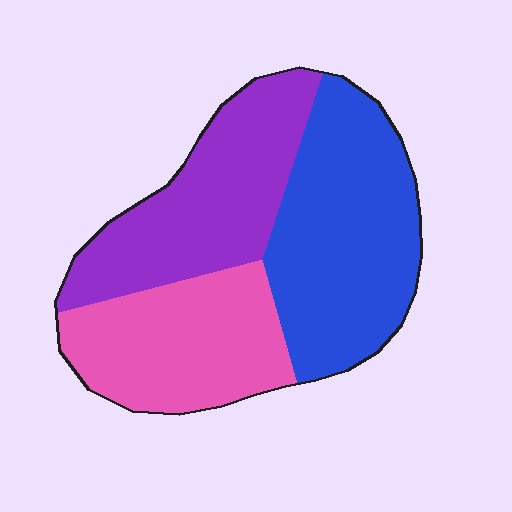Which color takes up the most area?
Blue, at roughly 40%.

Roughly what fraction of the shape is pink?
Pink covers 29% of the shape.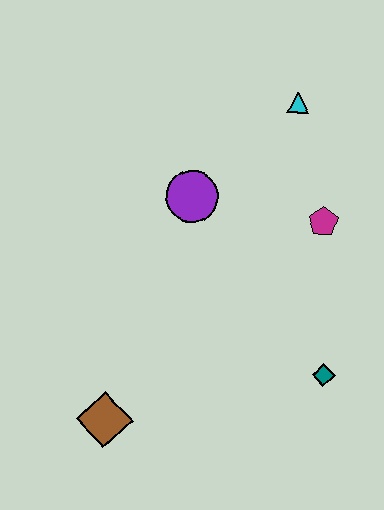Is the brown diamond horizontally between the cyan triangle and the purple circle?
No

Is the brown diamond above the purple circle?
No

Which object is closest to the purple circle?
The magenta pentagon is closest to the purple circle.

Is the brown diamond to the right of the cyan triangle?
No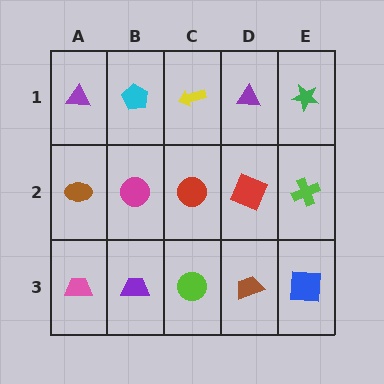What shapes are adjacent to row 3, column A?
A brown ellipse (row 2, column A), a purple trapezoid (row 3, column B).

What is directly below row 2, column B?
A purple trapezoid.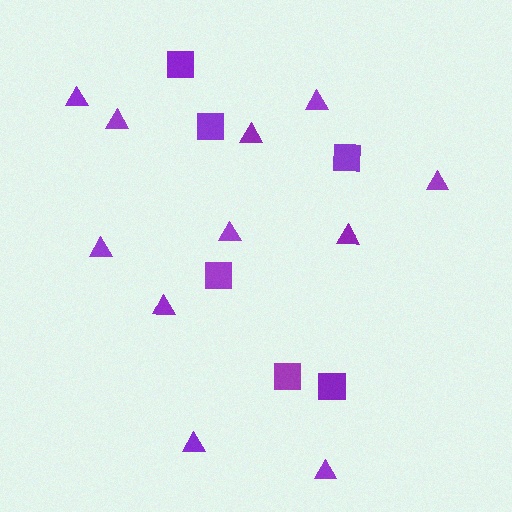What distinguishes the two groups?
There are 2 groups: one group of squares (6) and one group of triangles (11).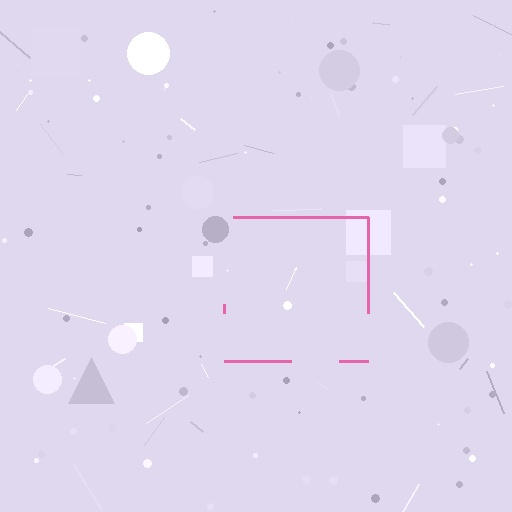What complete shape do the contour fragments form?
The contour fragments form a square.